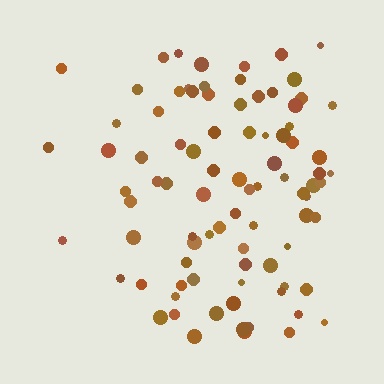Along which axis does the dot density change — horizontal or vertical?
Horizontal.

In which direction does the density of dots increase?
From left to right, with the right side densest.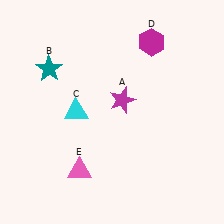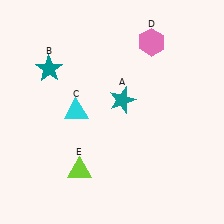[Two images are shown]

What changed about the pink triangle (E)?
In Image 1, E is pink. In Image 2, it changed to lime.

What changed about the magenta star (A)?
In Image 1, A is magenta. In Image 2, it changed to teal.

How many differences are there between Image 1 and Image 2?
There are 3 differences between the two images.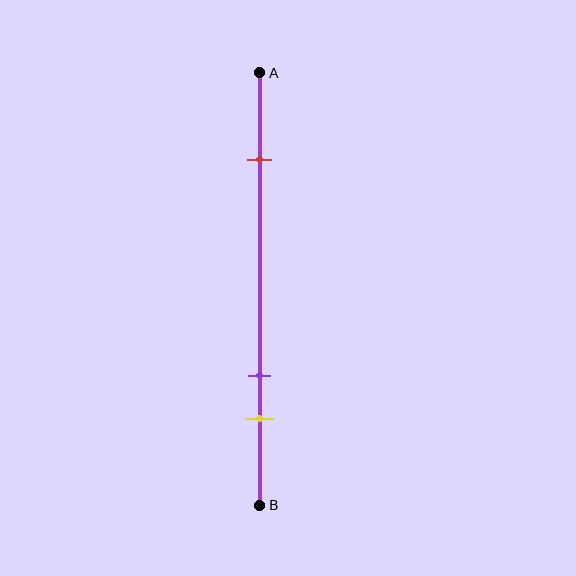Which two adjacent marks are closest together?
The purple and yellow marks are the closest adjacent pair.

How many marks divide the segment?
There are 3 marks dividing the segment.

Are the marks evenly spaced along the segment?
No, the marks are not evenly spaced.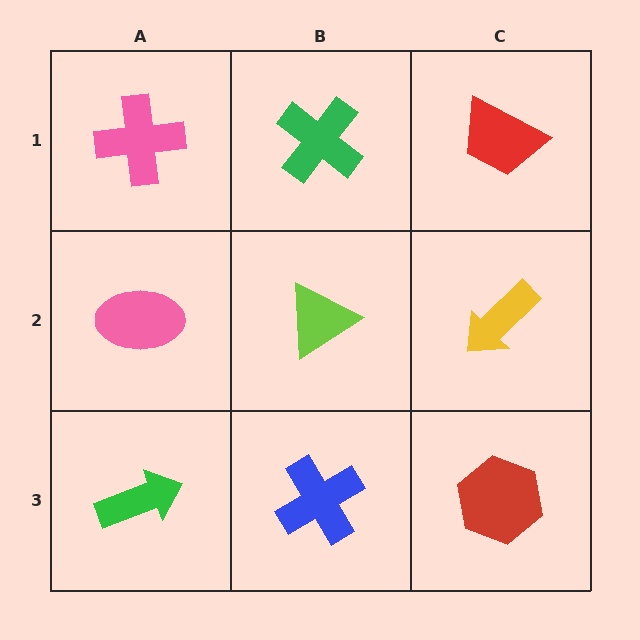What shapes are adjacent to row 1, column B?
A lime triangle (row 2, column B), a pink cross (row 1, column A), a red trapezoid (row 1, column C).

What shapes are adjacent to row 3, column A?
A pink ellipse (row 2, column A), a blue cross (row 3, column B).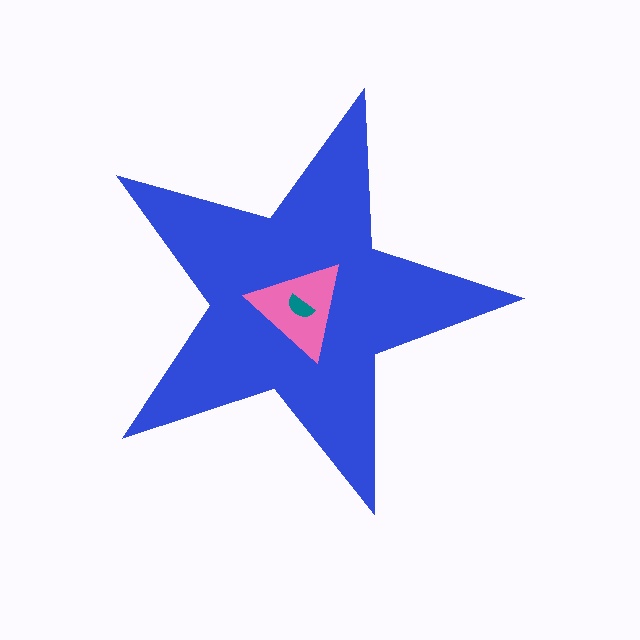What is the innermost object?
The teal semicircle.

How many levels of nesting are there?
3.